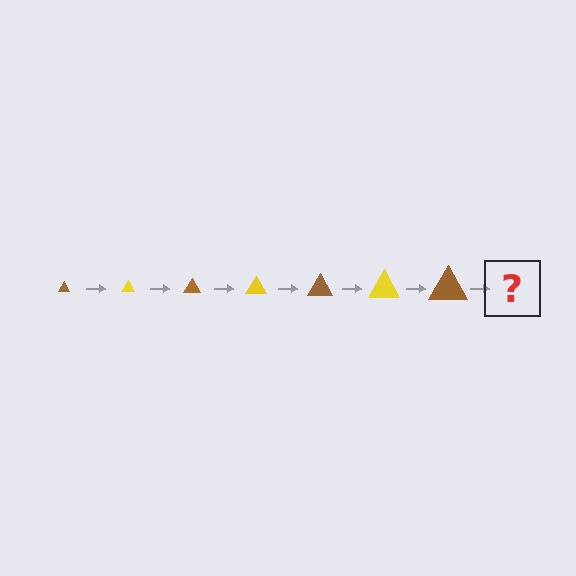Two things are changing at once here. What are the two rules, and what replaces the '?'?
The two rules are that the triangle grows larger each step and the color cycles through brown and yellow. The '?' should be a yellow triangle, larger than the previous one.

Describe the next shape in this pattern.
It should be a yellow triangle, larger than the previous one.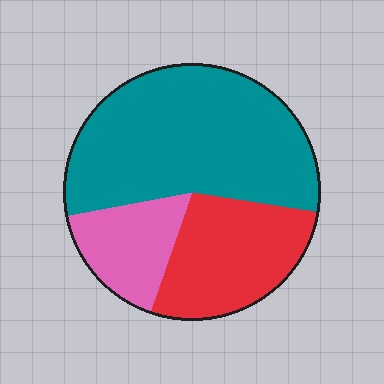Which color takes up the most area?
Teal, at roughly 55%.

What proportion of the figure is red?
Red covers about 30% of the figure.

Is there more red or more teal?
Teal.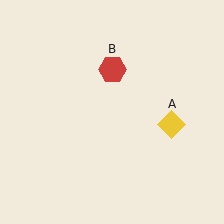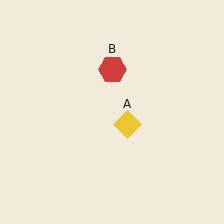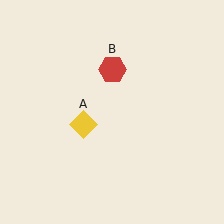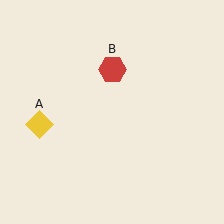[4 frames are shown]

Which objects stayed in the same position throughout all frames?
Red hexagon (object B) remained stationary.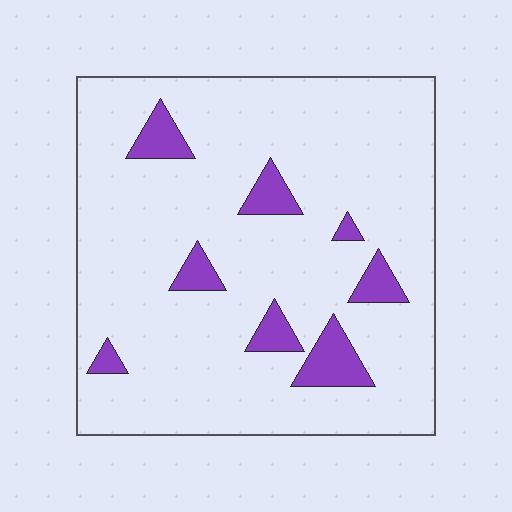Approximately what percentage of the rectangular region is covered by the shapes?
Approximately 10%.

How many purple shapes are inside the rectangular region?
8.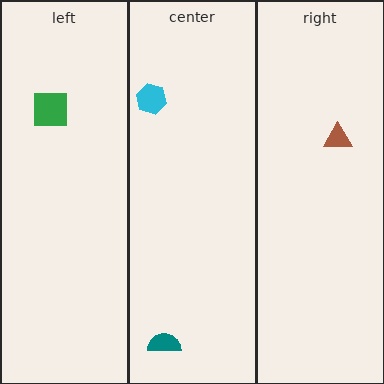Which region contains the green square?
The left region.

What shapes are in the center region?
The cyan hexagon, the teal semicircle.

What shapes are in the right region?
The brown triangle.